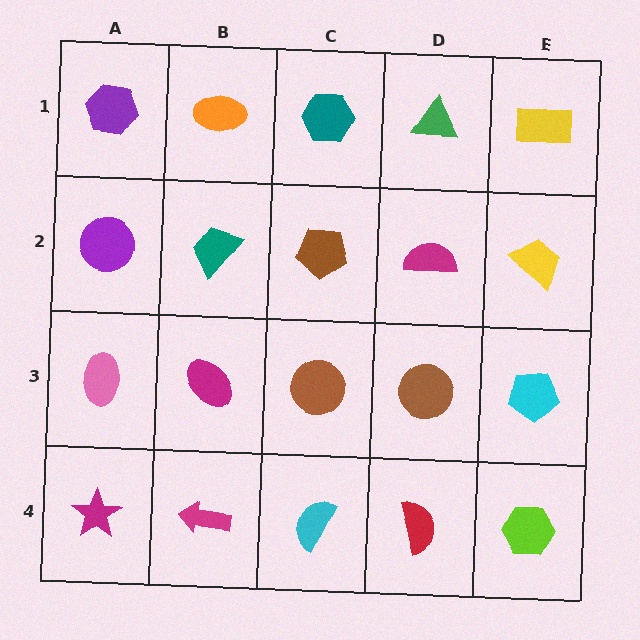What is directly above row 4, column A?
A pink ellipse.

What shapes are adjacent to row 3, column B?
A teal trapezoid (row 2, column B), a magenta arrow (row 4, column B), a pink ellipse (row 3, column A), a brown circle (row 3, column C).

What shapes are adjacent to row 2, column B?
An orange ellipse (row 1, column B), a magenta ellipse (row 3, column B), a purple circle (row 2, column A), a brown pentagon (row 2, column C).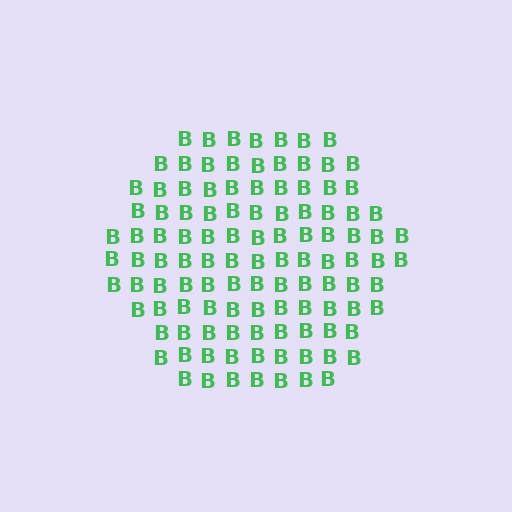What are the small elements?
The small elements are letter B's.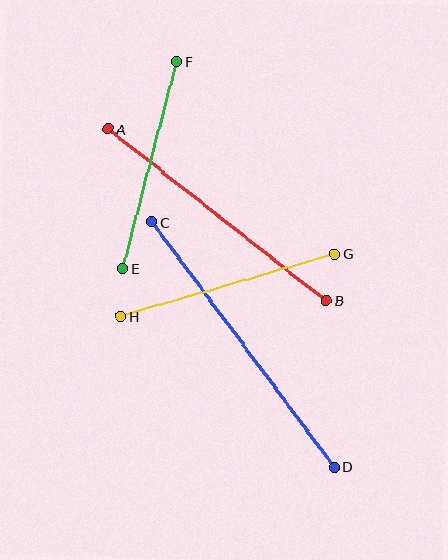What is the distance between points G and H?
The distance is approximately 223 pixels.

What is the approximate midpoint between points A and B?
The midpoint is at approximately (217, 215) pixels.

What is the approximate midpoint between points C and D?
The midpoint is at approximately (243, 344) pixels.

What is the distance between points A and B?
The distance is approximately 278 pixels.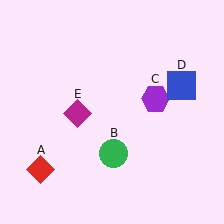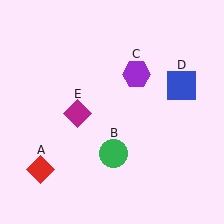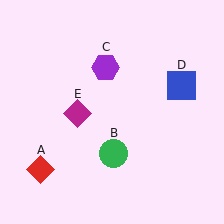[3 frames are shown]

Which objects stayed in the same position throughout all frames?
Red diamond (object A) and green circle (object B) and blue square (object D) and magenta diamond (object E) remained stationary.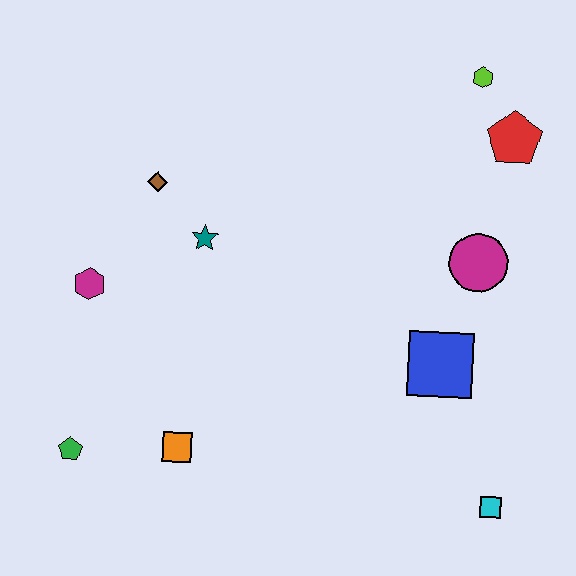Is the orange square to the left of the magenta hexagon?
No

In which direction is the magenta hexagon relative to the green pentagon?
The magenta hexagon is above the green pentagon.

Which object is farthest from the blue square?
The green pentagon is farthest from the blue square.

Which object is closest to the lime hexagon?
The red pentagon is closest to the lime hexagon.